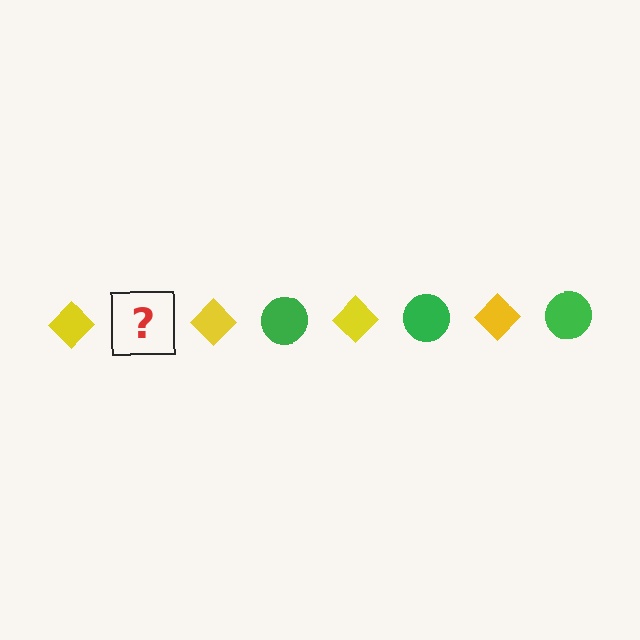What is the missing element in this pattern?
The missing element is a green circle.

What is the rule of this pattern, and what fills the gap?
The rule is that the pattern alternates between yellow diamond and green circle. The gap should be filled with a green circle.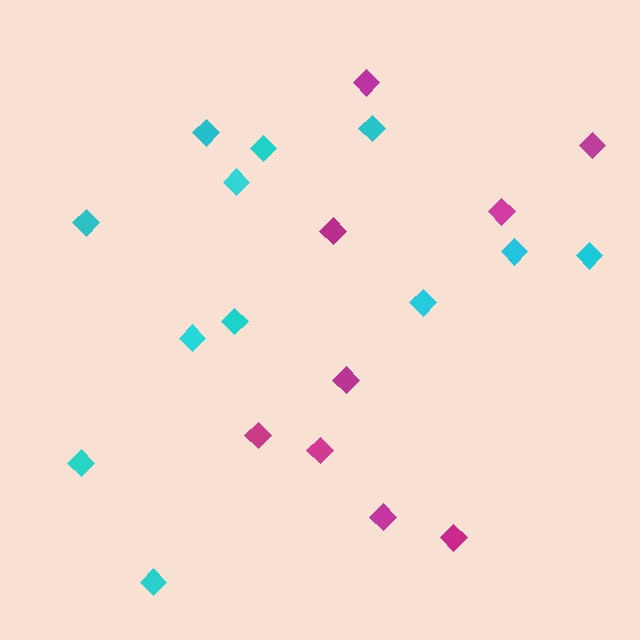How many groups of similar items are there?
There are 2 groups: one group of cyan diamonds (12) and one group of magenta diamonds (9).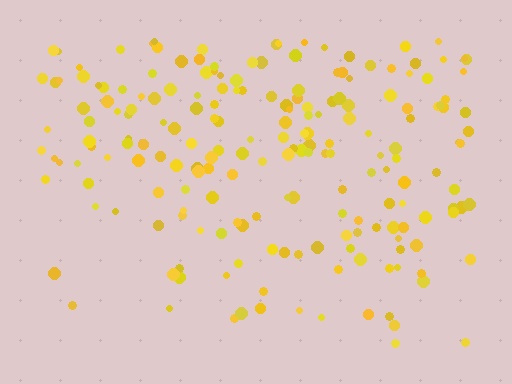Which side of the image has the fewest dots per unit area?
The bottom.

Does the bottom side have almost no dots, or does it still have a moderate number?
Still a moderate number, just noticeably fewer than the top.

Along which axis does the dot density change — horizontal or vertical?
Vertical.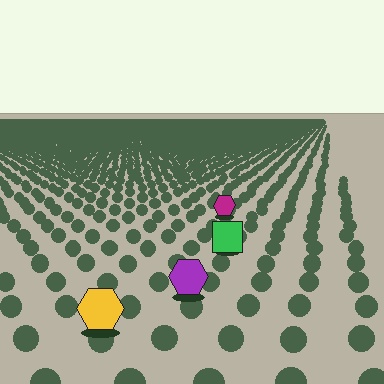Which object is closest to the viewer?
The yellow hexagon is closest. The texture marks near it are larger and more spread out.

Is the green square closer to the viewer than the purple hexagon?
No. The purple hexagon is closer — you can tell from the texture gradient: the ground texture is coarser near it.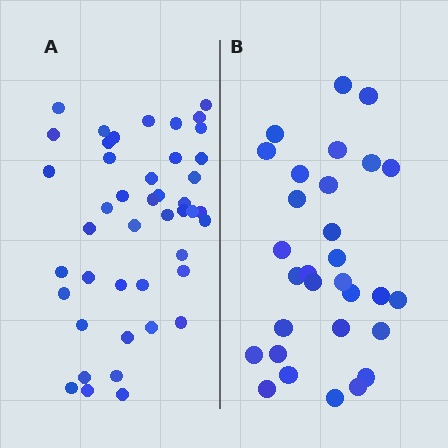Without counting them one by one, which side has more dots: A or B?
Region A (the left region) has more dots.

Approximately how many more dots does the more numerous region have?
Region A has approximately 15 more dots than region B.